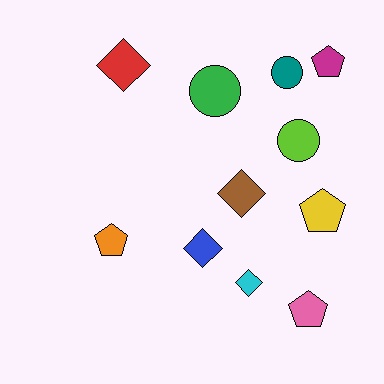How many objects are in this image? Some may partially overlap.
There are 11 objects.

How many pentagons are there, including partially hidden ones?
There are 4 pentagons.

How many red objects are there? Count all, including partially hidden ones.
There is 1 red object.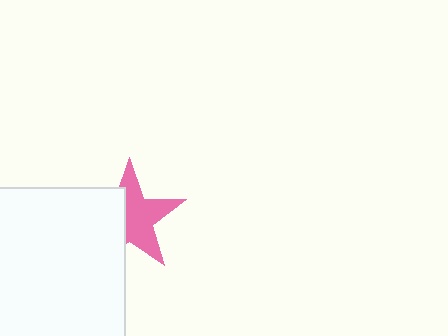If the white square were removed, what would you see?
You would see the complete pink star.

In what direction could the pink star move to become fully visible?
The pink star could move right. That would shift it out from behind the white square entirely.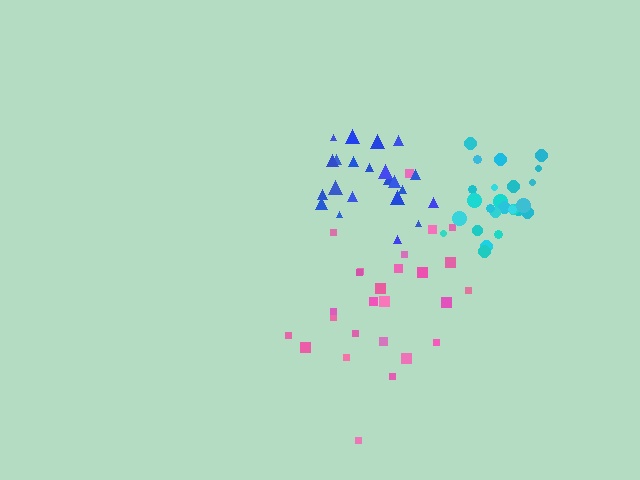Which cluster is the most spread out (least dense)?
Pink.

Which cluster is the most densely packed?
Cyan.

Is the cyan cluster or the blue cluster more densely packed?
Cyan.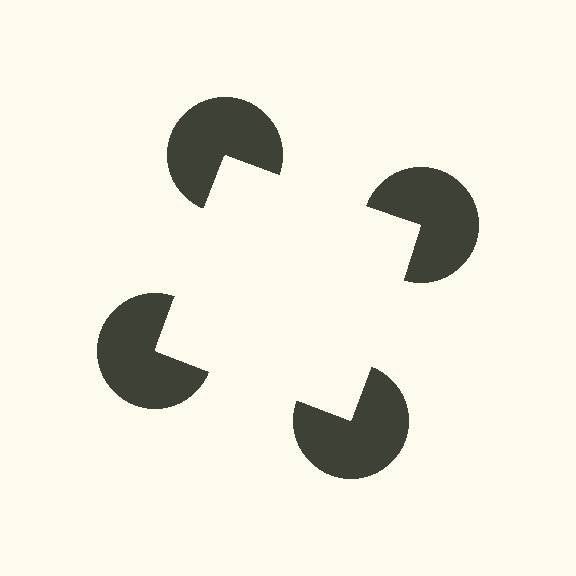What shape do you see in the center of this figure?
An illusory square — its edges are inferred from the aligned wedge cuts in the pac-man discs, not physically drawn.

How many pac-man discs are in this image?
There are 4 — one at each vertex of the illusory square.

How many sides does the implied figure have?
4 sides.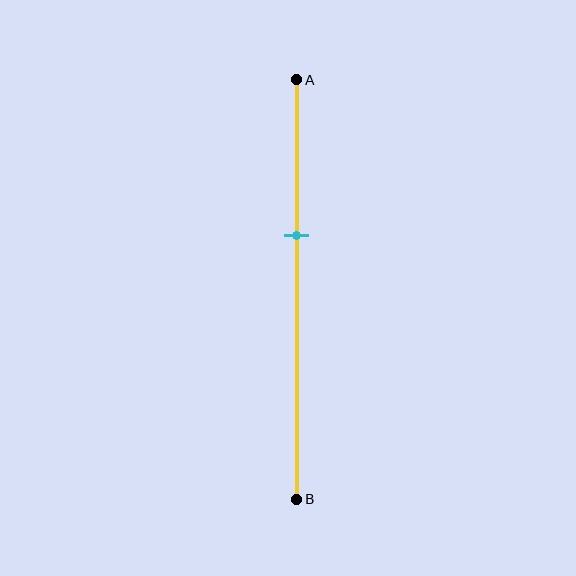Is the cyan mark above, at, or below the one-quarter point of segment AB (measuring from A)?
The cyan mark is below the one-quarter point of segment AB.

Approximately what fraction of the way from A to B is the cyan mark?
The cyan mark is approximately 35% of the way from A to B.